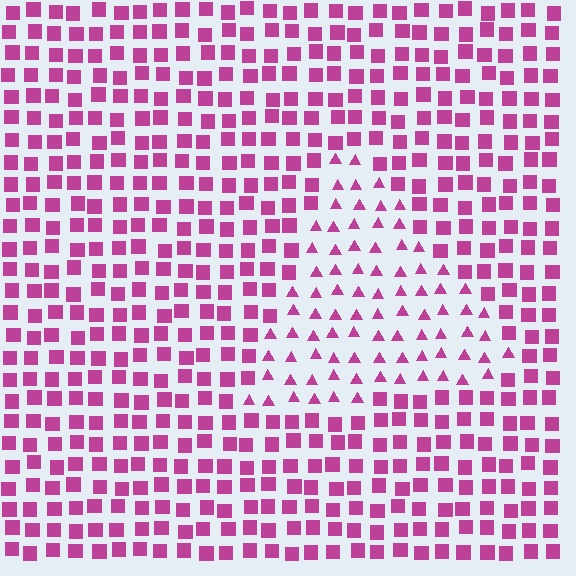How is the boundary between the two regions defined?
The boundary is defined by a change in element shape: triangles inside vs. squares outside. All elements share the same color and spacing.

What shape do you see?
I see a triangle.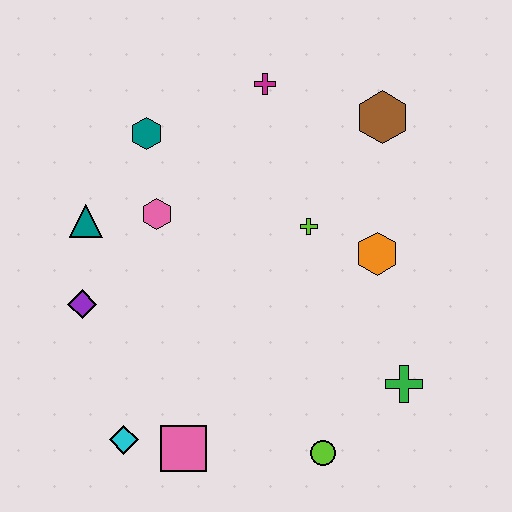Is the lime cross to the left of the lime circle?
Yes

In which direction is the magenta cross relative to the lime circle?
The magenta cross is above the lime circle.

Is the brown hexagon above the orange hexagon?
Yes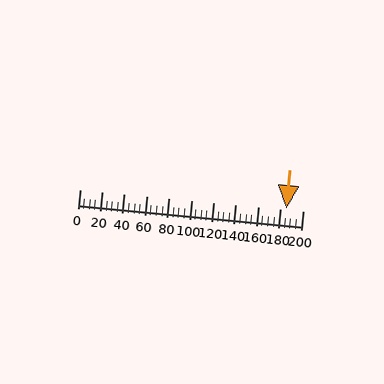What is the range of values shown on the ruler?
The ruler shows values from 0 to 200.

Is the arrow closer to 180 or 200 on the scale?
The arrow is closer to 180.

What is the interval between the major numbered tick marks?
The major tick marks are spaced 20 units apart.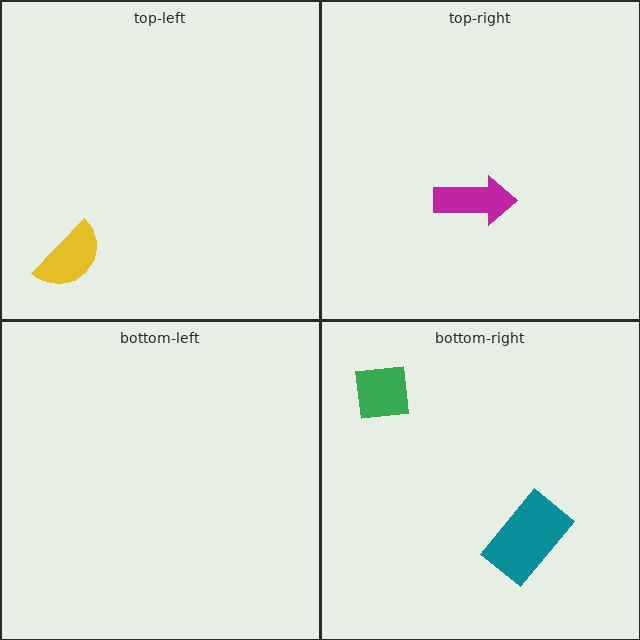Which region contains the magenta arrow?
The top-right region.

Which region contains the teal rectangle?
The bottom-right region.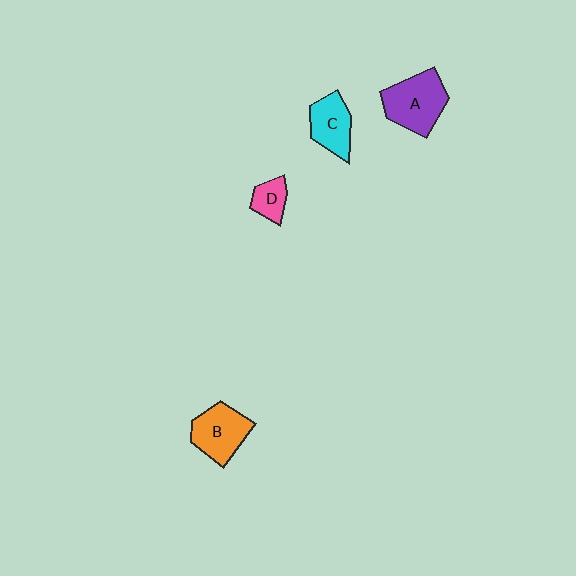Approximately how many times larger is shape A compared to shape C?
Approximately 1.4 times.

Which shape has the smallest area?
Shape D (pink).